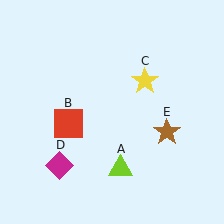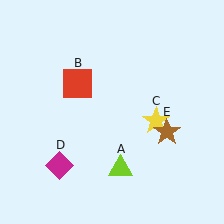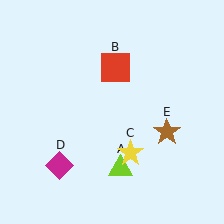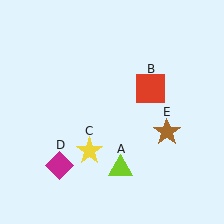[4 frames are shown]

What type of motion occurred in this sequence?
The red square (object B), yellow star (object C) rotated clockwise around the center of the scene.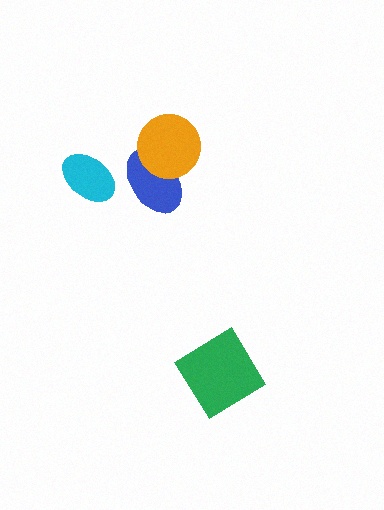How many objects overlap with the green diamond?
0 objects overlap with the green diamond.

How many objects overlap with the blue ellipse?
1 object overlaps with the blue ellipse.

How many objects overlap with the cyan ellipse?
0 objects overlap with the cyan ellipse.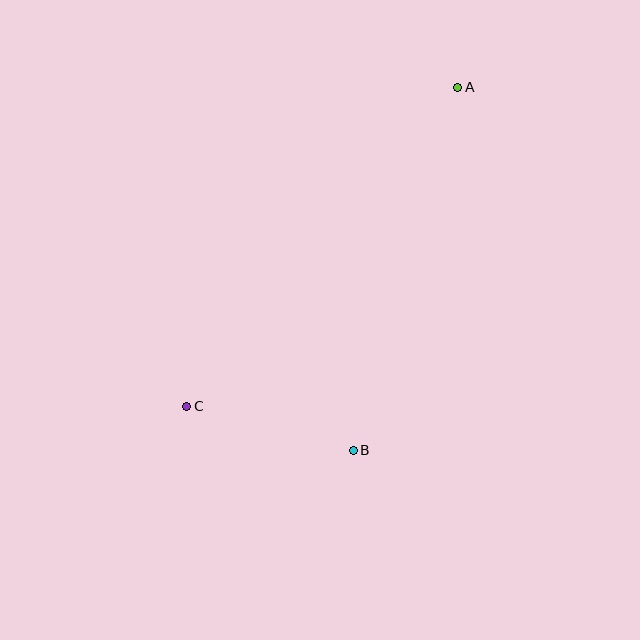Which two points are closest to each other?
Points B and C are closest to each other.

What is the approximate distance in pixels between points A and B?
The distance between A and B is approximately 378 pixels.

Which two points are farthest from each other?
Points A and C are farthest from each other.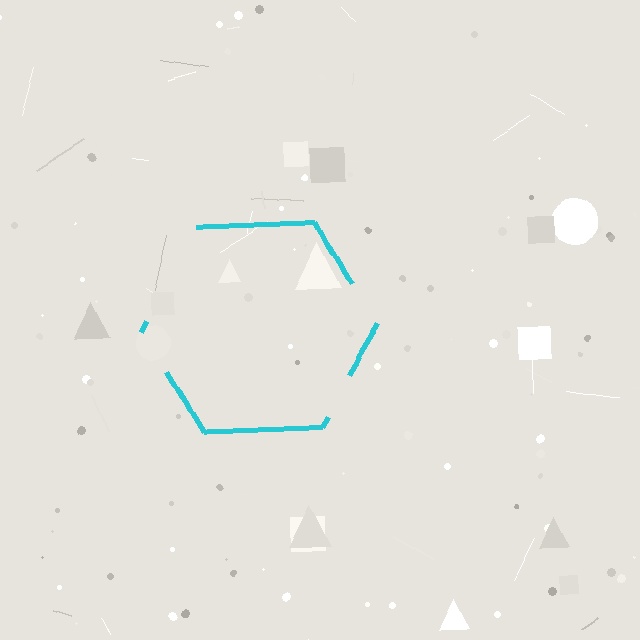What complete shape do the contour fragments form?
The contour fragments form a hexagon.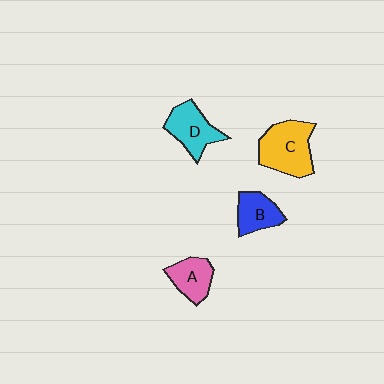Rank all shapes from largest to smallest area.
From largest to smallest: C (yellow), D (cyan), B (blue), A (pink).